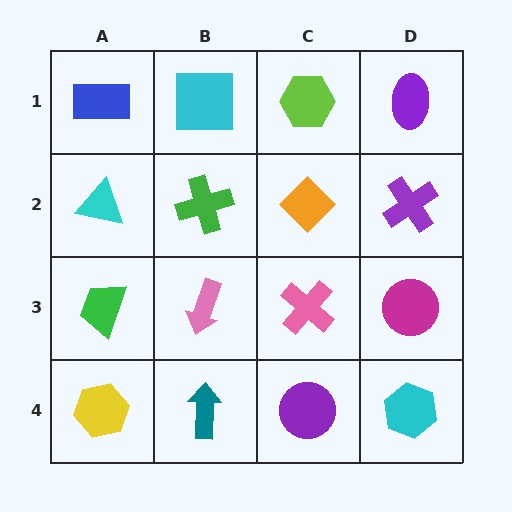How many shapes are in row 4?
4 shapes.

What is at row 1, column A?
A blue rectangle.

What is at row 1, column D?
A purple ellipse.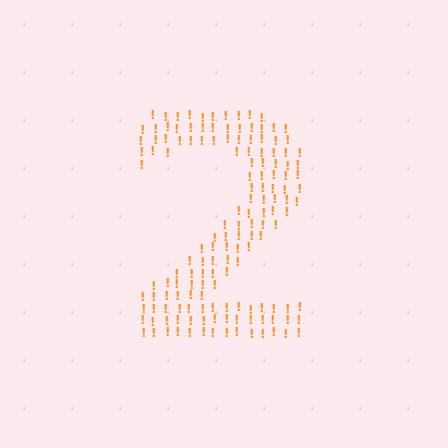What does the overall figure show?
The overall figure shows the digit 2.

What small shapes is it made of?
It is made of small exclamation marks.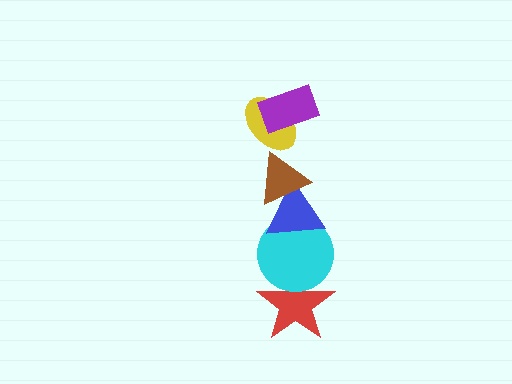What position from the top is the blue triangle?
The blue triangle is 4th from the top.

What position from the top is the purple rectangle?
The purple rectangle is 1st from the top.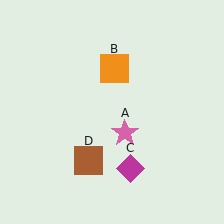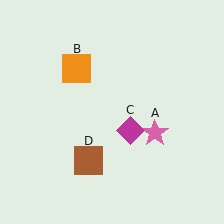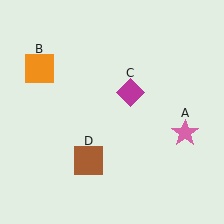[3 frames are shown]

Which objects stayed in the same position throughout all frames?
Brown square (object D) remained stationary.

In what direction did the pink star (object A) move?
The pink star (object A) moved right.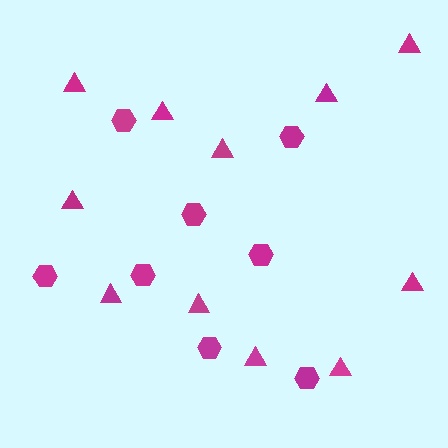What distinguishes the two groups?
There are 2 groups: one group of triangles (11) and one group of hexagons (8).